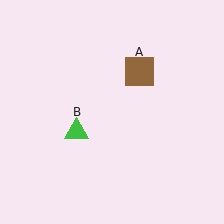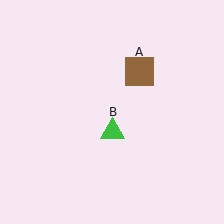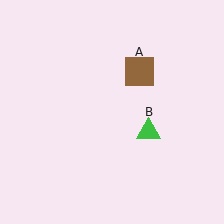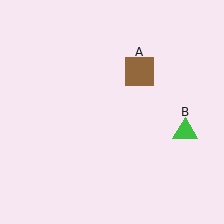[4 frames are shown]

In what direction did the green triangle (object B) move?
The green triangle (object B) moved right.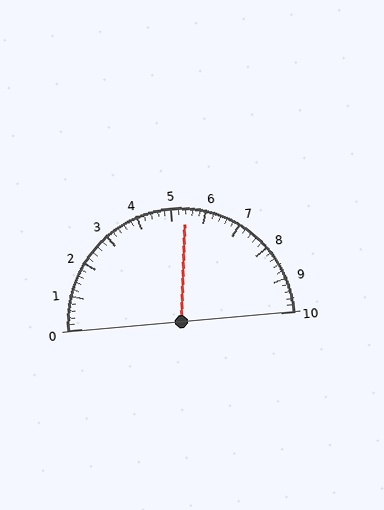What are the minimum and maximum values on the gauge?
The gauge ranges from 0 to 10.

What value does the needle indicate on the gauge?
The needle indicates approximately 5.4.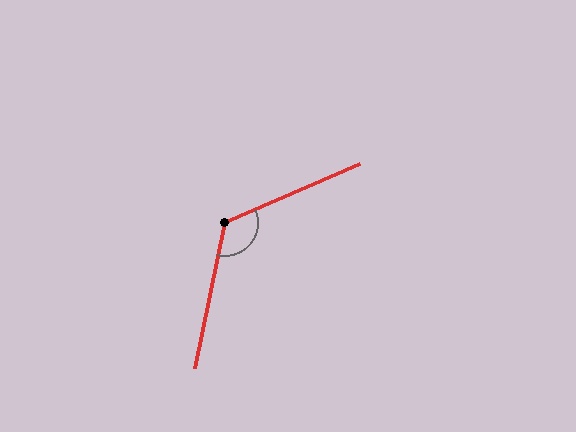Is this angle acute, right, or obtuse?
It is obtuse.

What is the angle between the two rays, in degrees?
Approximately 125 degrees.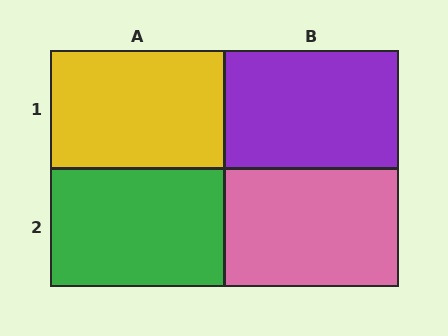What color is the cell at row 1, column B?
Purple.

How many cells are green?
1 cell is green.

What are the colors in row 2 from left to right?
Green, pink.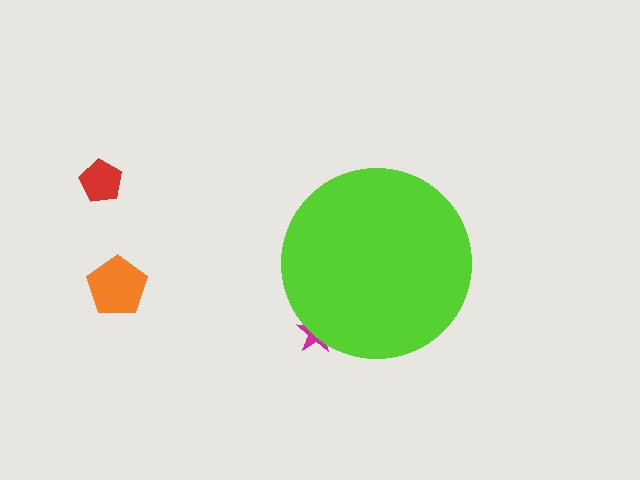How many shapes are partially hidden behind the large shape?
1 shape is partially hidden.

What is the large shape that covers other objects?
A lime circle.